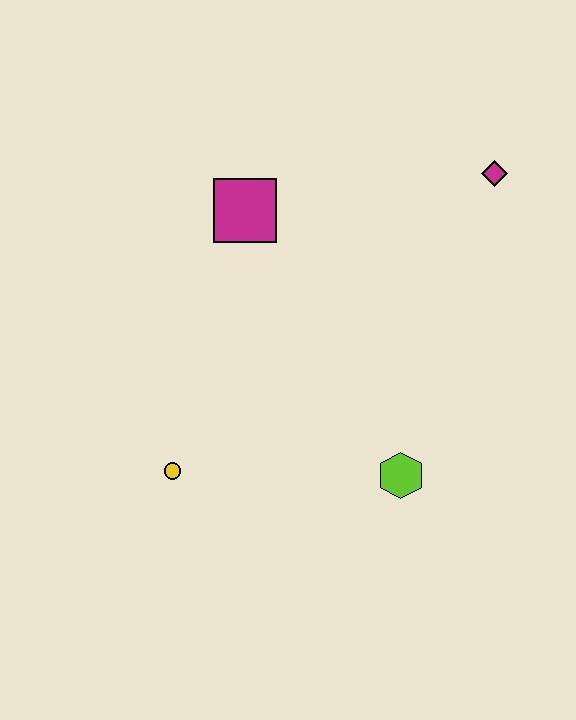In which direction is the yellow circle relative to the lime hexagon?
The yellow circle is to the left of the lime hexagon.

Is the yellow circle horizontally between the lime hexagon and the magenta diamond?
No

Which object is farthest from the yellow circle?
The magenta diamond is farthest from the yellow circle.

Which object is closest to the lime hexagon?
The yellow circle is closest to the lime hexagon.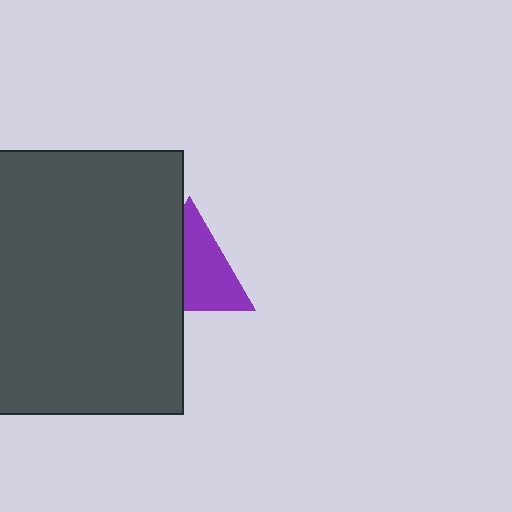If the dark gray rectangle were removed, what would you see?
You would see the complete purple triangle.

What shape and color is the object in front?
The object in front is a dark gray rectangle.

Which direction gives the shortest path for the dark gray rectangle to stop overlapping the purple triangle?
Moving left gives the shortest separation.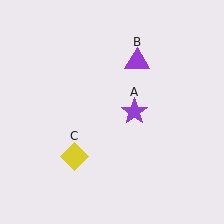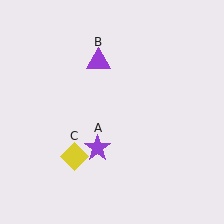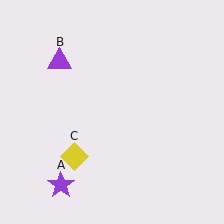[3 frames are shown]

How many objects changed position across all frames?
2 objects changed position: purple star (object A), purple triangle (object B).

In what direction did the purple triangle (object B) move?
The purple triangle (object B) moved left.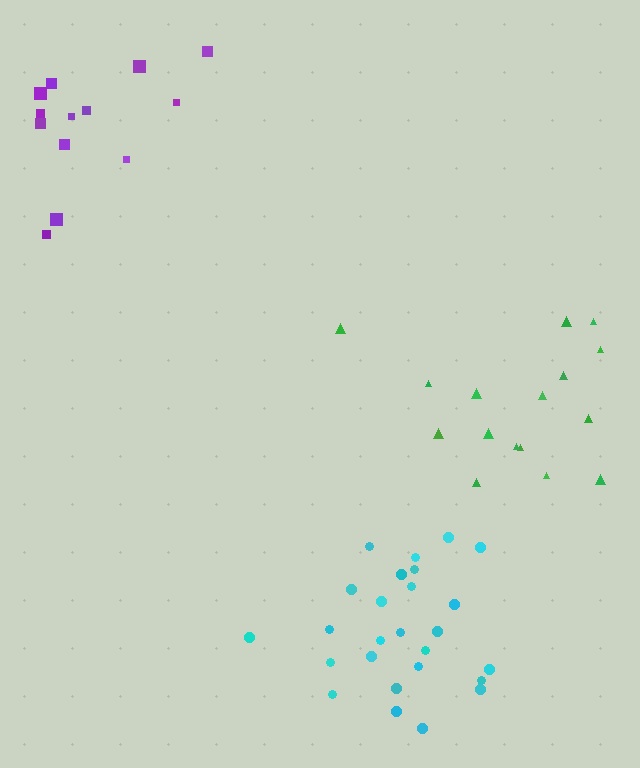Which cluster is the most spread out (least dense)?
Green.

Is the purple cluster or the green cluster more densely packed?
Purple.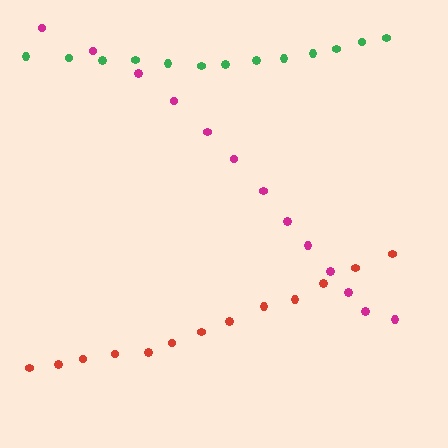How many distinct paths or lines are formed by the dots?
There are 3 distinct paths.